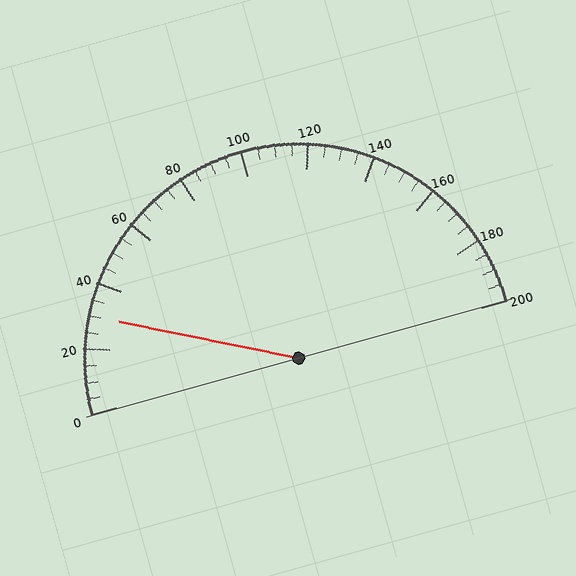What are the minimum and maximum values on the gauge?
The gauge ranges from 0 to 200.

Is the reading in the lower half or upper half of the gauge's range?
The reading is in the lower half of the range (0 to 200).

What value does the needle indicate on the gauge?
The needle indicates approximately 30.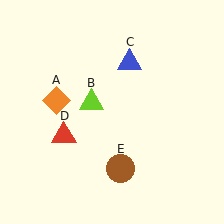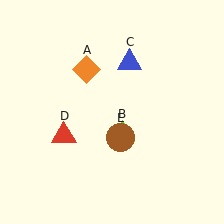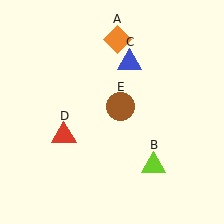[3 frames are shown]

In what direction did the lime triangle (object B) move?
The lime triangle (object B) moved down and to the right.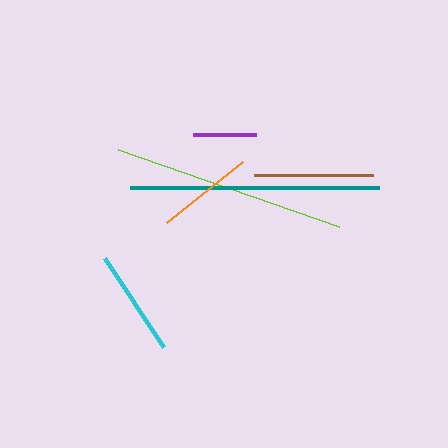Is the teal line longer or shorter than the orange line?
The teal line is longer than the orange line.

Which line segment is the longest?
The teal line is the longest at approximately 249 pixels.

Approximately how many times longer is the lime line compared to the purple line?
The lime line is approximately 3.8 times the length of the purple line.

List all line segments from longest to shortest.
From longest to shortest: teal, lime, brown, cyan, orange, purple.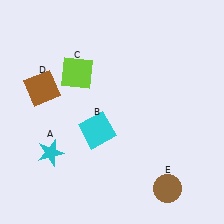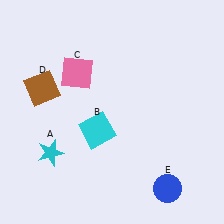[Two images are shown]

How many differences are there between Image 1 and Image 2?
There are 2 differences between the two images.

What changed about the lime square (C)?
In Image 1, C is lime. In Image 2, it changed to pink.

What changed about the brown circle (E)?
In Image 1, E is brown. In Image 2, it changed to blue.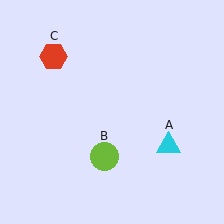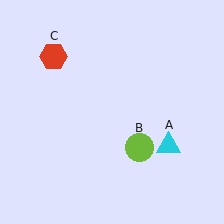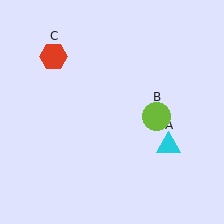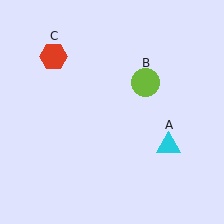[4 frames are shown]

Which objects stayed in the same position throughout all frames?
Cyan triangle (object A) and red hexagon (object C) remained stationary.